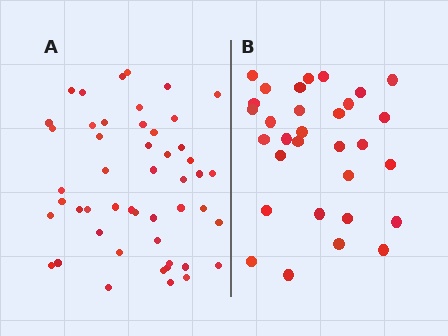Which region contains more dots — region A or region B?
Region A (the left region) has more dots.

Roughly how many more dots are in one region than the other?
Region A has approximately 20 more dots than region B.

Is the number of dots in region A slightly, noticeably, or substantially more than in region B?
Region A has substantially more. The ratio is roughly 1.6 to 1.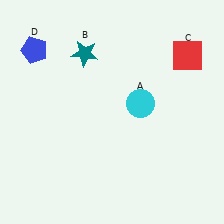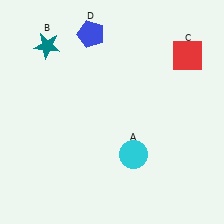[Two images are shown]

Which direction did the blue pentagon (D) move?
The blue pentagon (D) moved right.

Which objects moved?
The objects that moved are: the cyan circle (A), the teal star (B), the blue pentagon (D).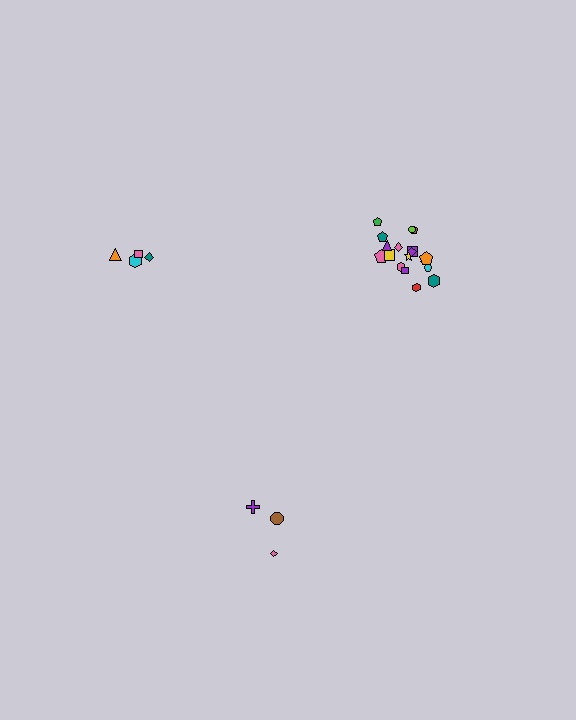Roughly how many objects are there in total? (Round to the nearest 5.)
Roughly 25 objects in total.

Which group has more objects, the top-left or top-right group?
The top-right group.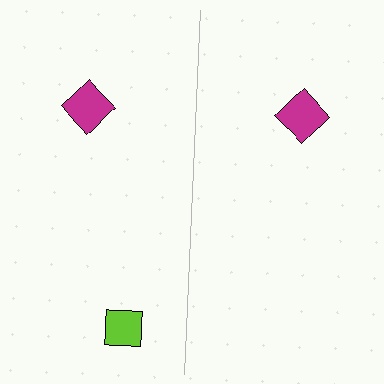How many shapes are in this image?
There are 3 shapes in this image.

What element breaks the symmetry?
A lime square is missing from the right side.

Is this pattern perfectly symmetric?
No, the pattern is not perfectly symmetric. A lime square is missing from the right side.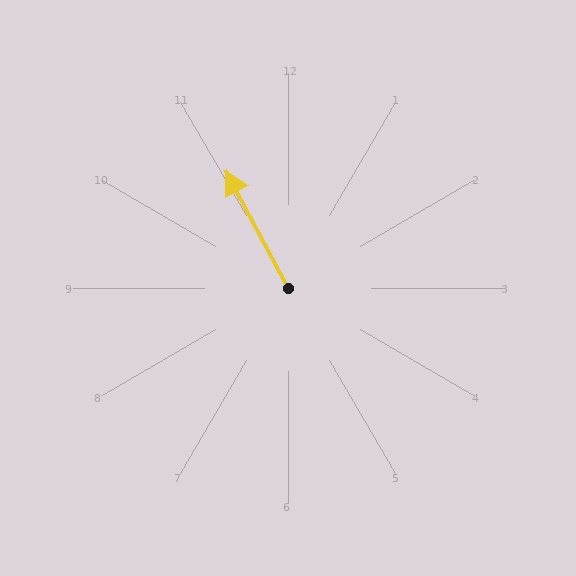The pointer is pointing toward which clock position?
Roughly 11 o'clock.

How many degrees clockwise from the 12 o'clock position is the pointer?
Approximately 332 degrees.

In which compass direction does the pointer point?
Northwest.